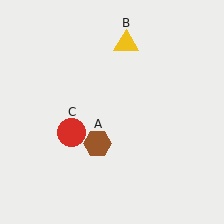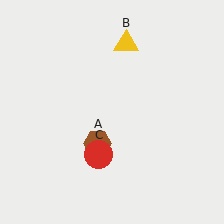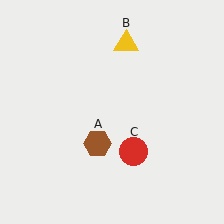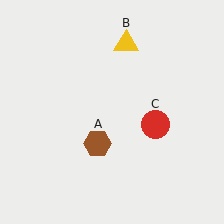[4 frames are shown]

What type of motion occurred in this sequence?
The red circle (object C) rotated counterclockwise around the center of the scene.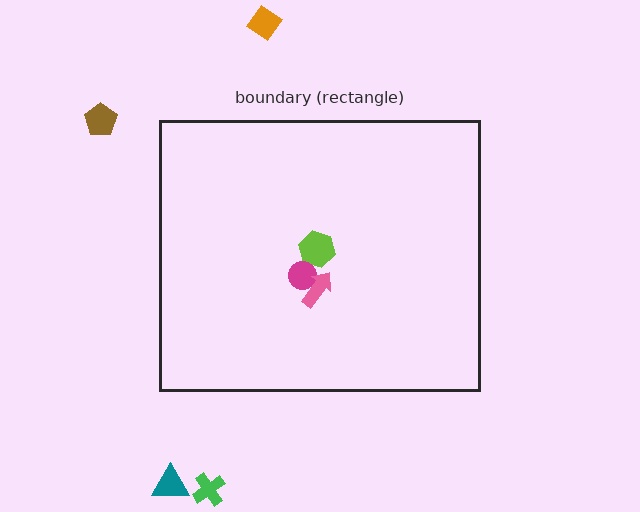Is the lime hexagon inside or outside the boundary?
Inside.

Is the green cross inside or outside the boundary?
Outside.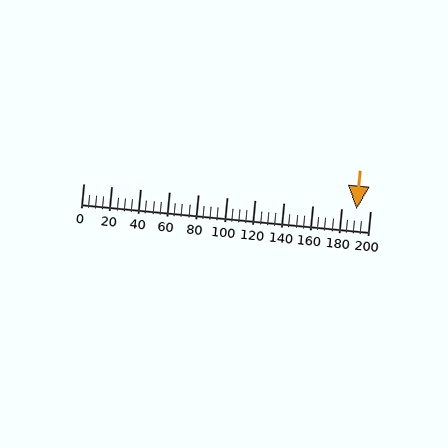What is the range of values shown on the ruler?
The ruler shows values from 0 to 200.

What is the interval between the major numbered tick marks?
The major tick marks are spaced 20 units apart.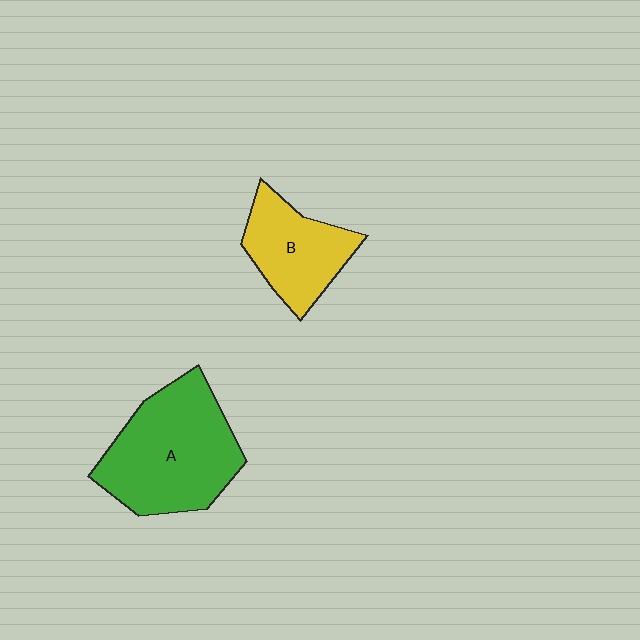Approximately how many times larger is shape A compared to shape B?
Approximately 1.6 times.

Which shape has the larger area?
Shape A (green).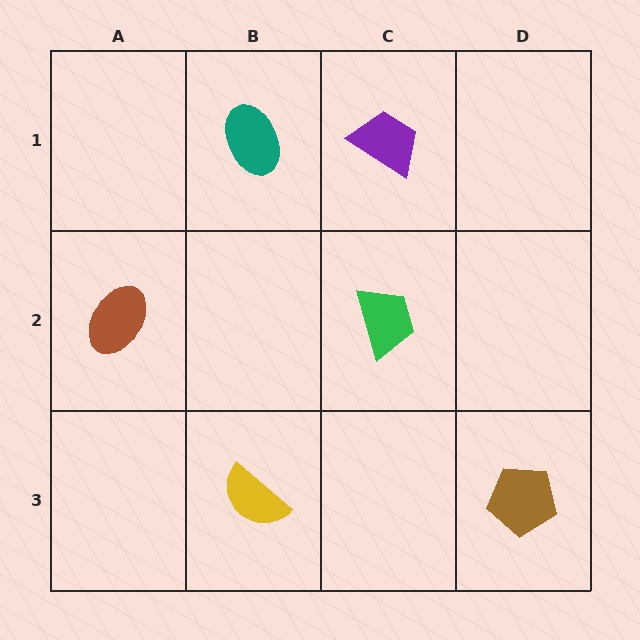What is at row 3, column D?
A brown pentagon.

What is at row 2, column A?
A brown ellipse.